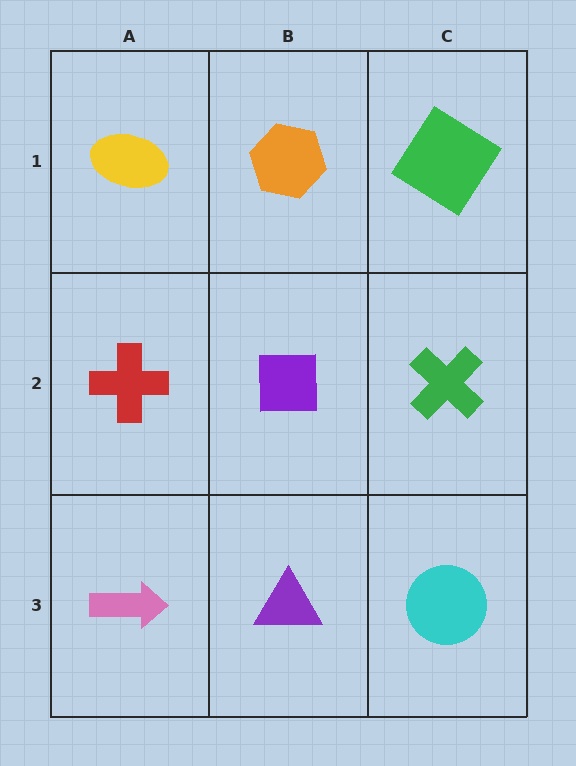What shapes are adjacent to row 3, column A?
A red cross (row 2, column A), a purple triangle (row 3, column B).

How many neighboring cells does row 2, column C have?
3.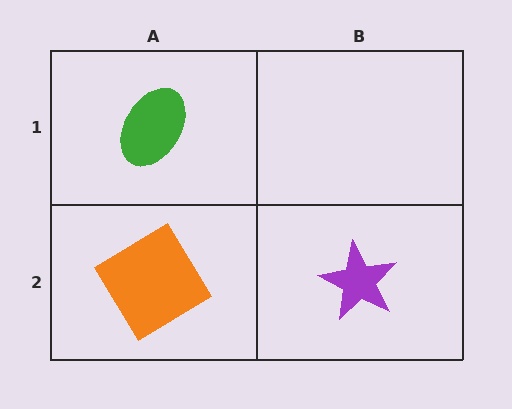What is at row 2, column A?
An orange diamond.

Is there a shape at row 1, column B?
No, that cell is empty.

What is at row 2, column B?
A purple star.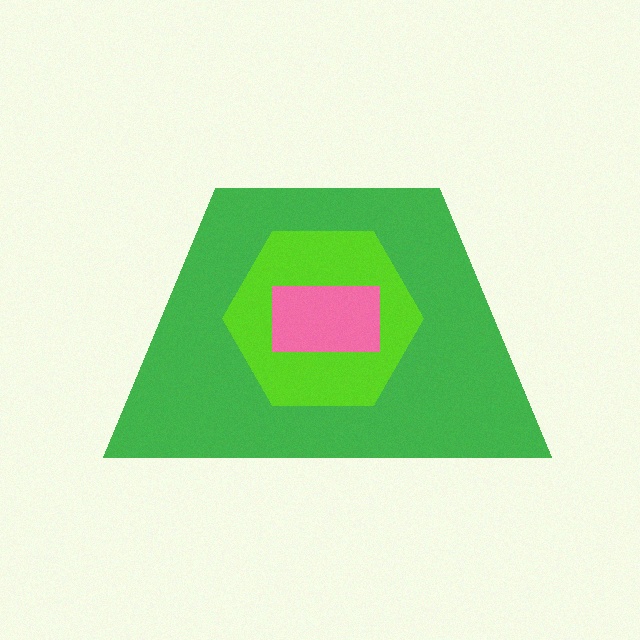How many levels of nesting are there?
3.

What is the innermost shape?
The pink rectangle.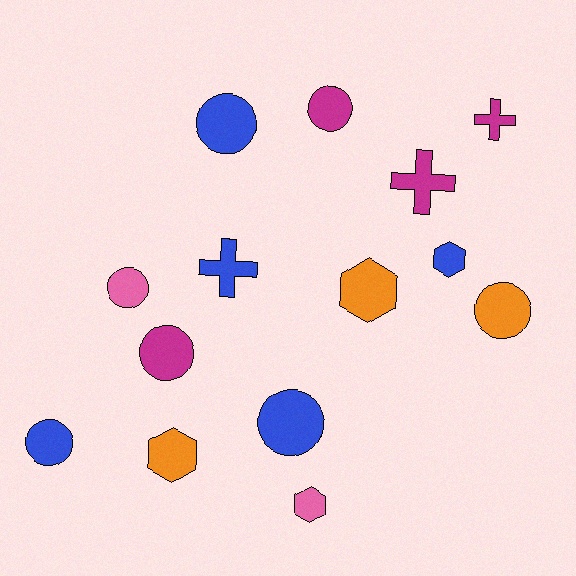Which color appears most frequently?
Blue, with 5 objects.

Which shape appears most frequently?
Circle, with 7 objects.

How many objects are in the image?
There are 14 objects.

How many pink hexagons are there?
There is 1 pink hexagon.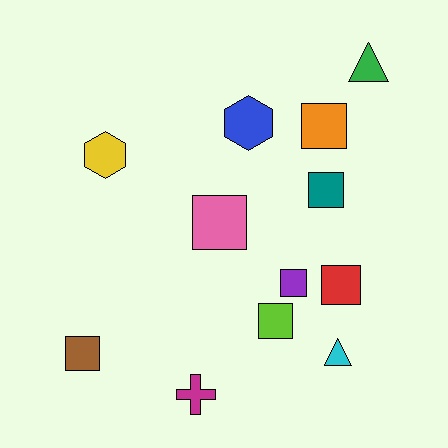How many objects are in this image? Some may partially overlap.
There are 12 objects.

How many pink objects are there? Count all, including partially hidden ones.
There is 1 pink object.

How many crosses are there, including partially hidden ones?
There is 1 cross.